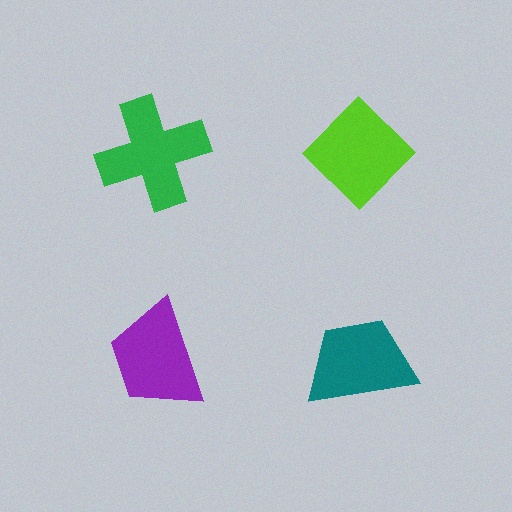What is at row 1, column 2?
A lime diamond.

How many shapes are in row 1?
2 shapes.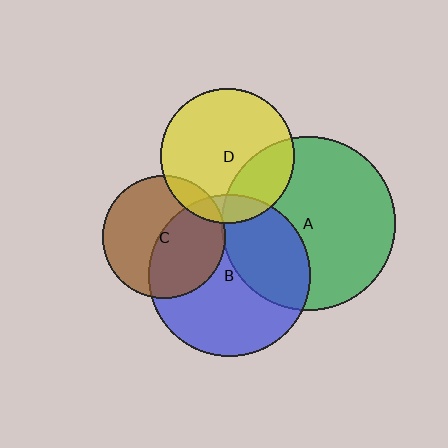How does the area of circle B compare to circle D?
Approximately 1.5 times.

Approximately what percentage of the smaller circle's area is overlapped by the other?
Approximately 45%.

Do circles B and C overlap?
Yes.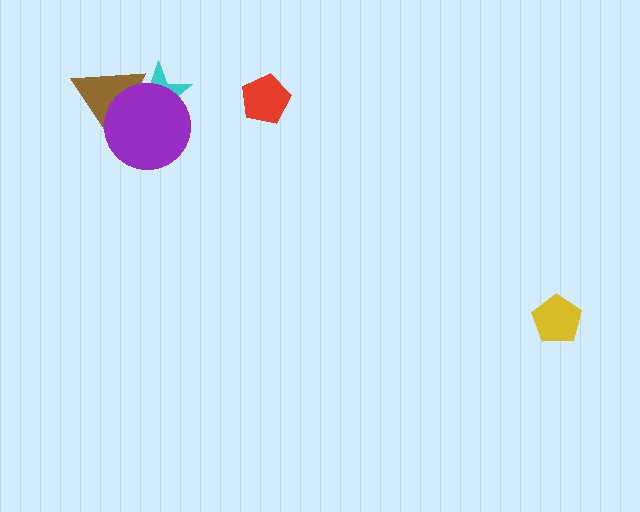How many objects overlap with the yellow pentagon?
0 objects overlap with the yellow pentagon.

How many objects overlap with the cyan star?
2 objects overlap with the cyan star.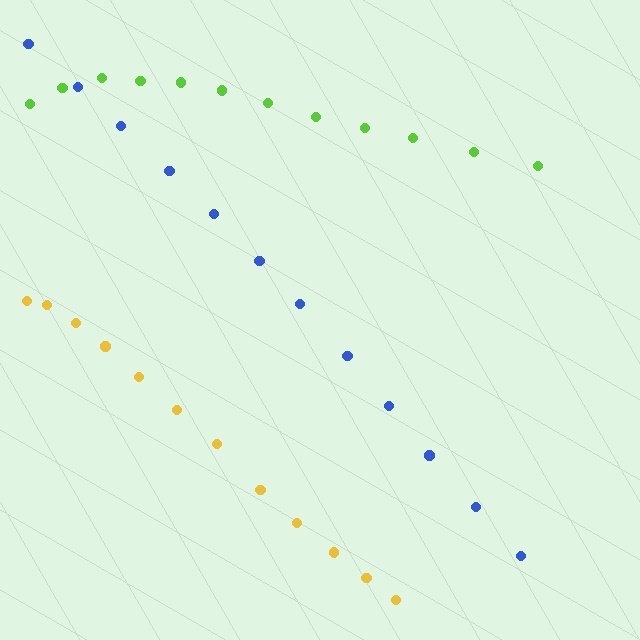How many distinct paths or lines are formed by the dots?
There are 3 distinct paths.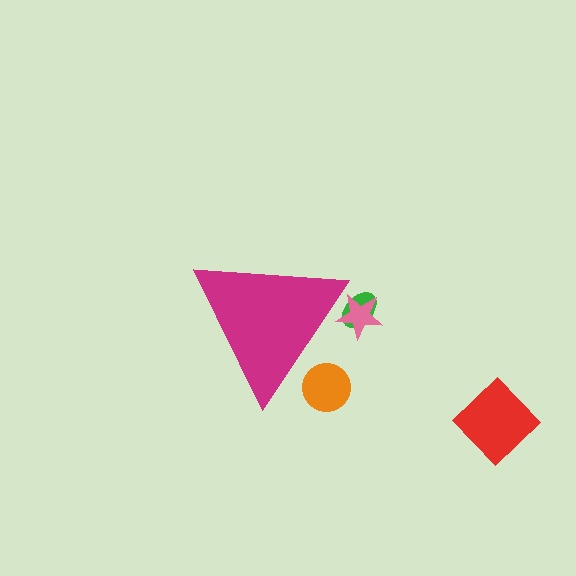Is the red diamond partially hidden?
No, the red diamond is fully visible.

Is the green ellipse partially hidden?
Yes, the green ellipse is partially hidden behind the magenta triangle.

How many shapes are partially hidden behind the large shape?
3 shapes are partially hidden.